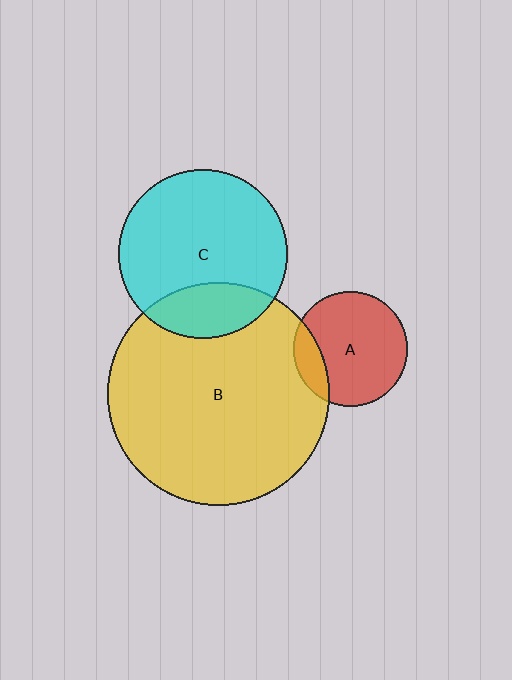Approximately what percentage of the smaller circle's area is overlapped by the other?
Approximately 25%.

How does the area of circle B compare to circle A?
Approximately 3.8 times.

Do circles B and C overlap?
Yes.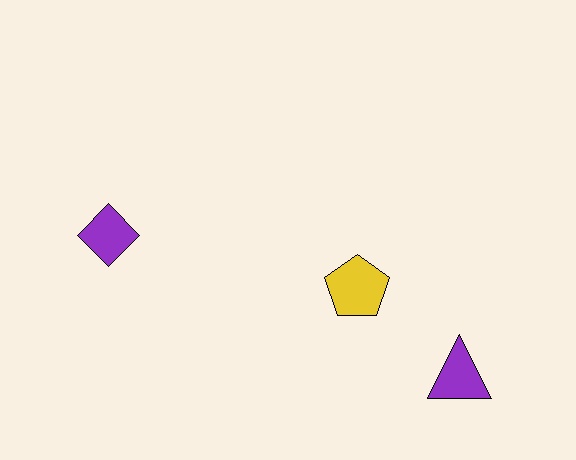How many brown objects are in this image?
There are no brown objects.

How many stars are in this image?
There are no stars.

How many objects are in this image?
There are 3 objects.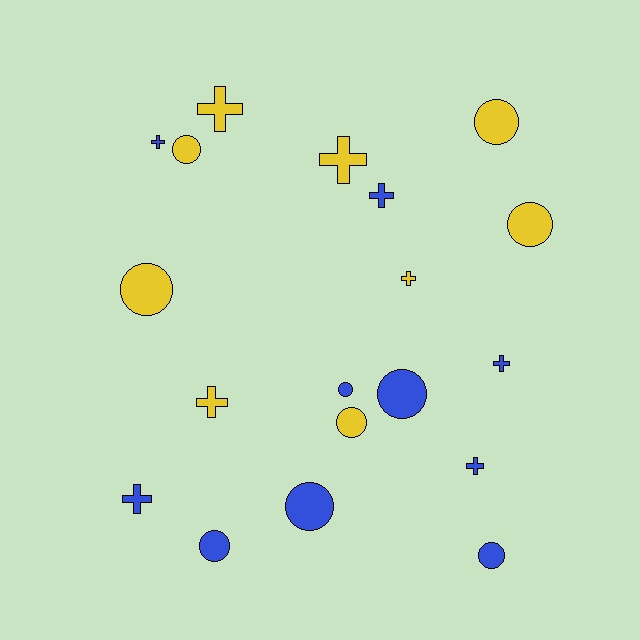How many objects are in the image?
There are 19 objects.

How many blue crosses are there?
There are 5 blue crosses.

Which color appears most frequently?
Blue, with 10 objects.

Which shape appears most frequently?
Circle, with 10 objects.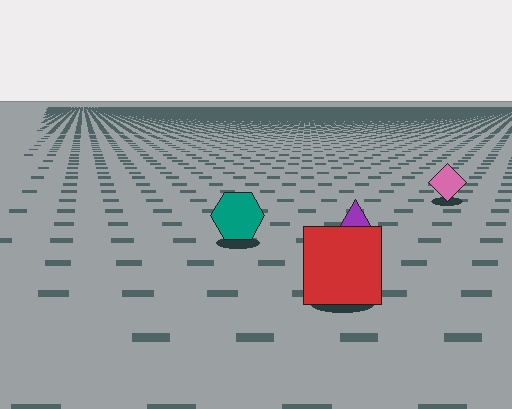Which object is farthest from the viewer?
The pink diamond is farthest from the viewer. It appears smaller and the ground texture around it is denser.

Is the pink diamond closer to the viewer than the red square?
No. The red square is closer — you can tell from the texture gradient: the ground texture is coarser near it.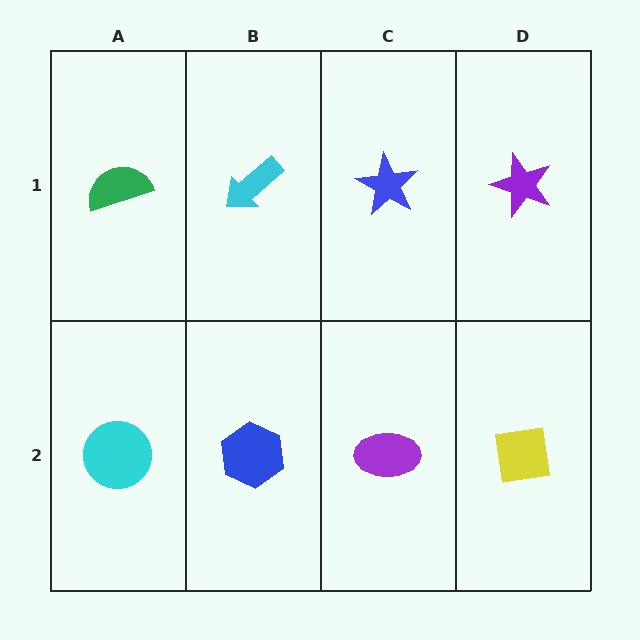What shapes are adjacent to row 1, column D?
A yellow square (row 2, column D), a blue star (row 1, column C).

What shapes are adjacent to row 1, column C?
A purple ellipse (row 2, column C), a cyan arrow (row 1, column B), a purple star (row 1, column D).